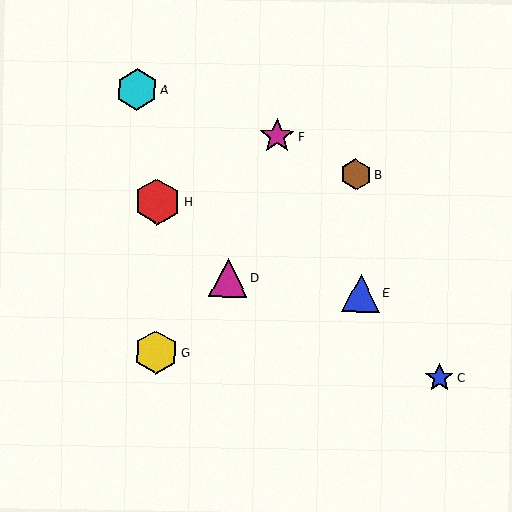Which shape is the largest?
The red hexagon (labeled H) is the largest.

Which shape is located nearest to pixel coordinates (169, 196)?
The red hexagon (labeled H) at (157, 202) is nearest to that location.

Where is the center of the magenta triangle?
The center of the magenta triangle is at (228, 278).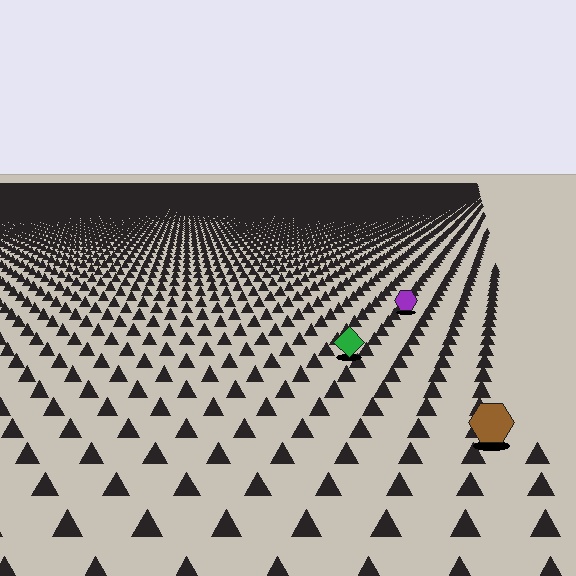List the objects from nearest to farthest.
From nearest to farthest: the brown hexagon, the green diamond, the purple hexagon.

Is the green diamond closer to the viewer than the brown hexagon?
No. The brown hexagon is closer — you can tell from the texture gradient: the ground texture is coarser near it.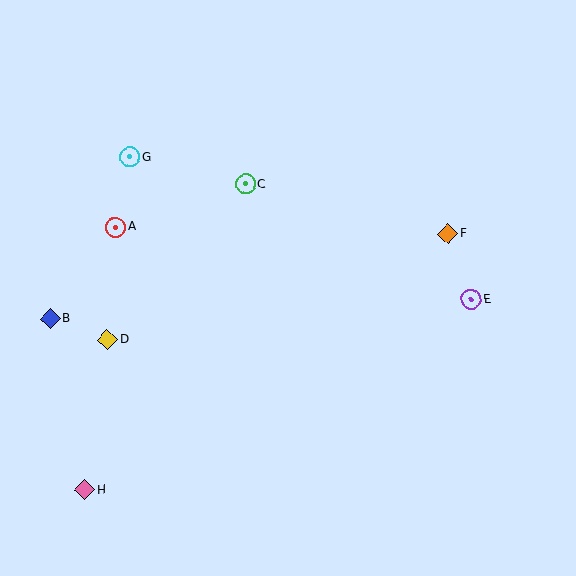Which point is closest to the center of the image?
Point C at (246, 184) is closest to the center.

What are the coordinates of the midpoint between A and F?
The midpoint between A and F is at (282, 230).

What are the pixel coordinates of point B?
Point B is at (50, 319).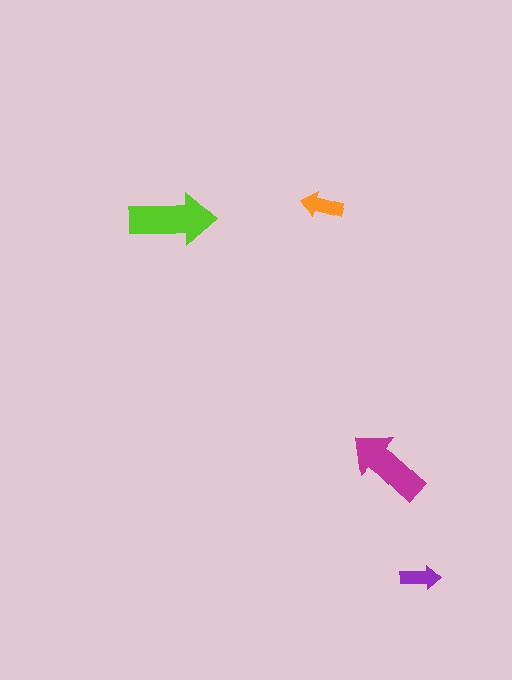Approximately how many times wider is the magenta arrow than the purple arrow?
About 2 times wider.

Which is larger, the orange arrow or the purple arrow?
The orange one.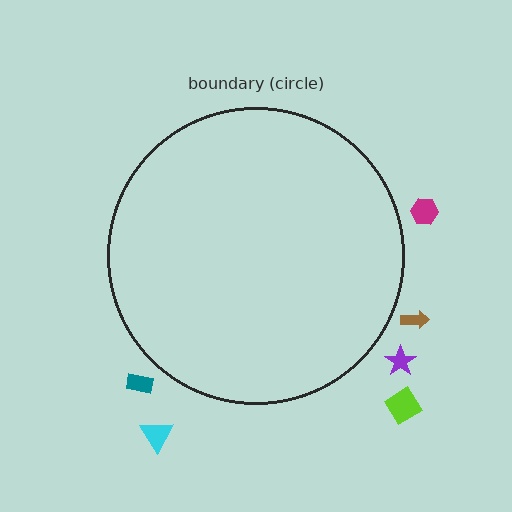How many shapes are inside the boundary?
0 inside, 6 outside.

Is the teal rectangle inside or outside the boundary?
Outside.